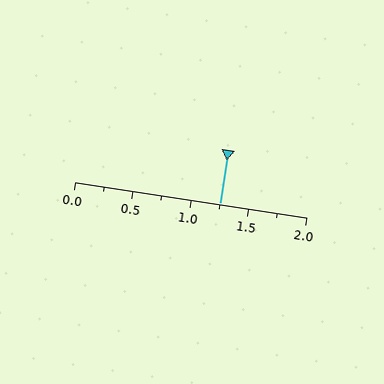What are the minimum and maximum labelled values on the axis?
The axis runs from 0.0 to 2.0.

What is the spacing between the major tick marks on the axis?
The major ticks are spaced 0.5 apart.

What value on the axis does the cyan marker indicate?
The marker indicates approximately 1.25.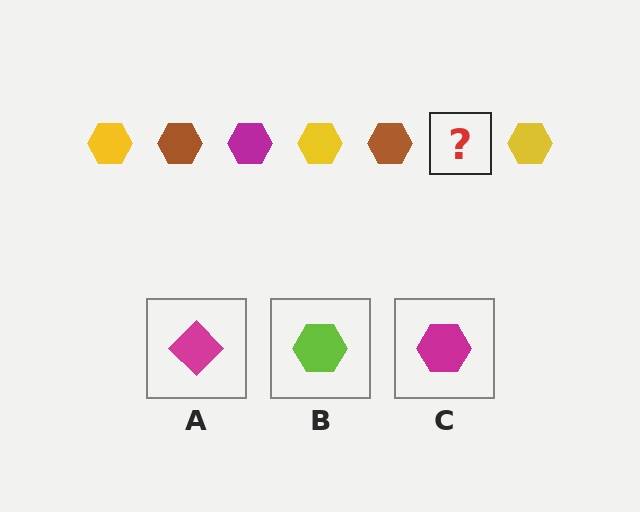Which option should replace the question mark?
Option C.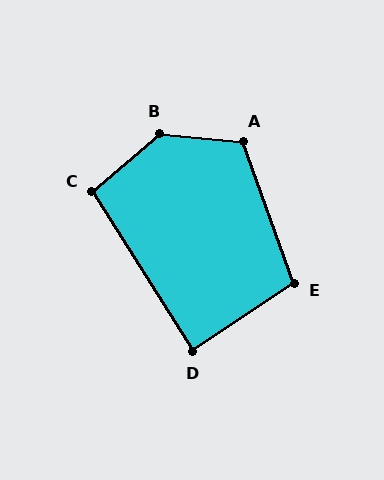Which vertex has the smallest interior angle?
D, at approximately 89 degrees.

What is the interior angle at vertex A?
Approximately 115 degrees (obtuse).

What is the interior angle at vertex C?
Approximately 98 degrees (obtuse).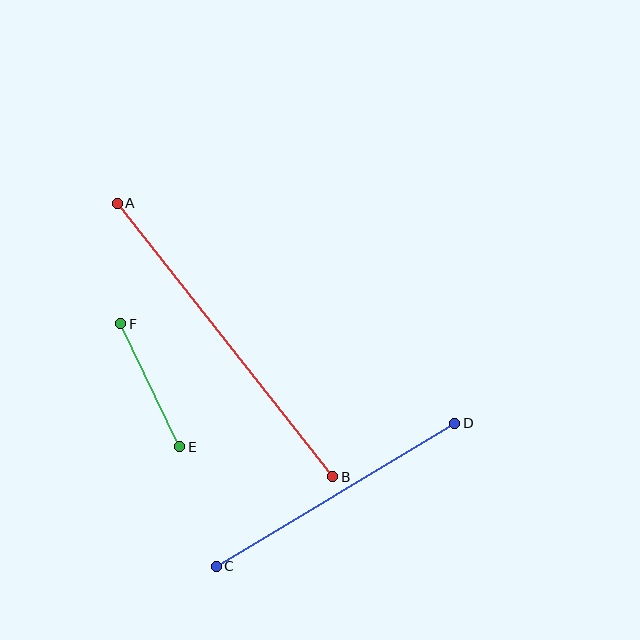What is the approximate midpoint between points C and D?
The midpoint is at approximately (335, 495) pixels.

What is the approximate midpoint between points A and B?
The midpoint is at approximately (225, 340) pixels.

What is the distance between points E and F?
The distance is approximately 136 pixels.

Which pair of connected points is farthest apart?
Points A and B are farthest apart.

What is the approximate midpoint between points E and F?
The midpoint is at approximately (150, 385) pixels.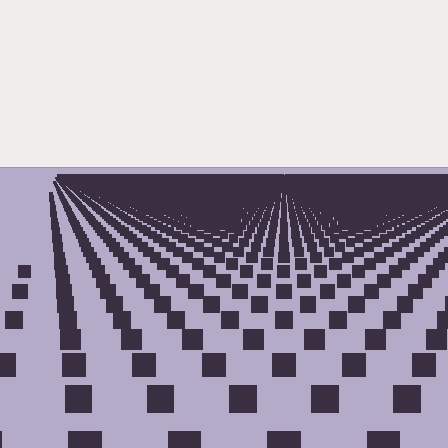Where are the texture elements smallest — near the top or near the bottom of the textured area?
Near the top.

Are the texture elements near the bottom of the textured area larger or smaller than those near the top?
Larger. Near the bottom, elements are closer to the viewer and appear at a bigger on-screen size.